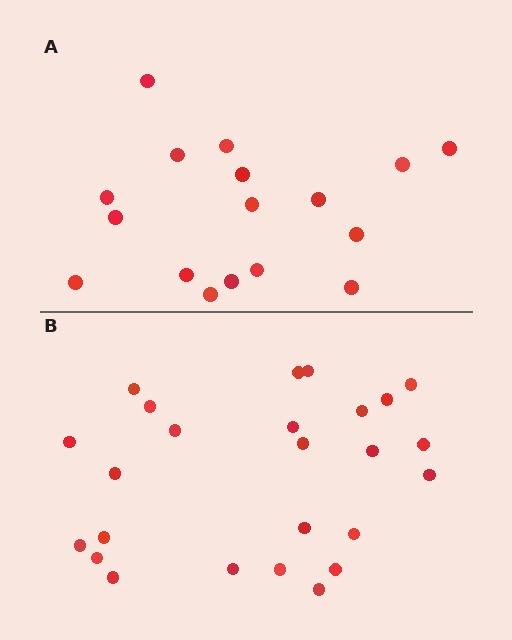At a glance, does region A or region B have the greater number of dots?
Region B (the bottom region) has more dots.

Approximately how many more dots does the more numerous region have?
Region B has roughly 8 or so more dots than region A.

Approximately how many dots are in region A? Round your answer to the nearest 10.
About 20 dots. (The exact count is 17, which rounds to 20.)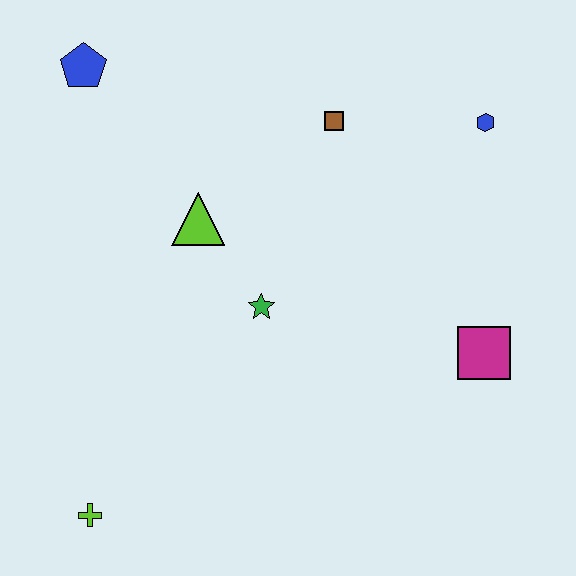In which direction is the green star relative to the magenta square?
The green star is to the left of the magenta square.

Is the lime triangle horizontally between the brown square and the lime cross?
Yes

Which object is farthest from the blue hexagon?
The lime cross is farthest from the blue hexagon.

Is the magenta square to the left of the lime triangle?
No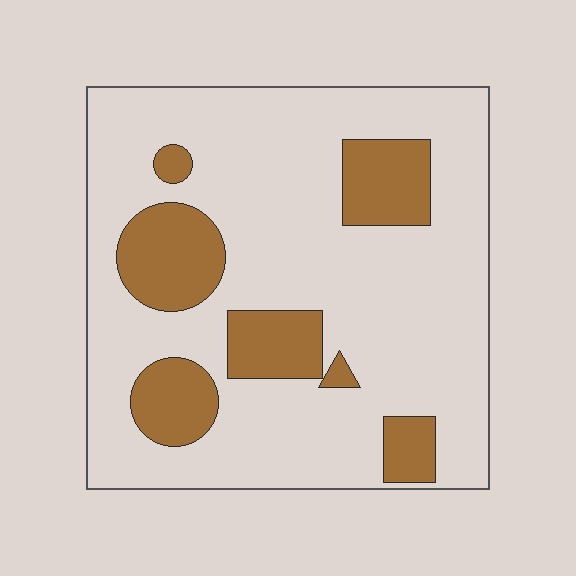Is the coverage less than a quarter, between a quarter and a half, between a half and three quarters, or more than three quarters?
Less than a quarter.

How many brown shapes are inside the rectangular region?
7.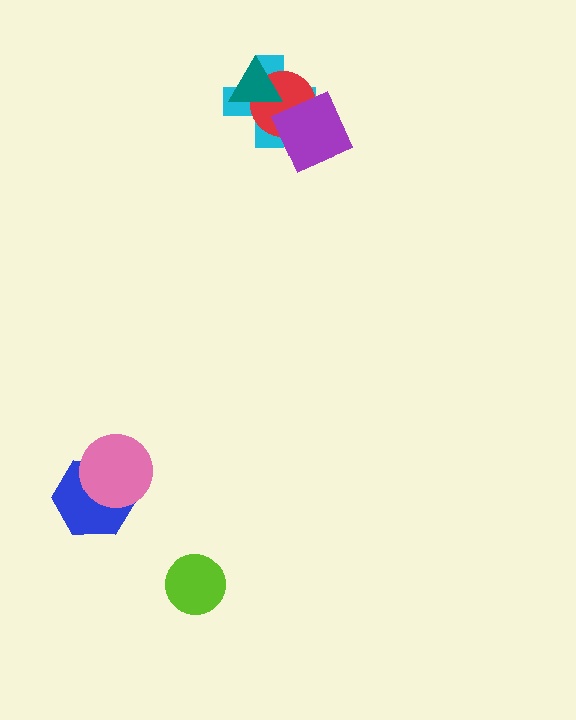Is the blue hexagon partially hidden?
Yes, it is partially covered by another shape.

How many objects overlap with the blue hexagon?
1 object overlaps with the blue hexagon.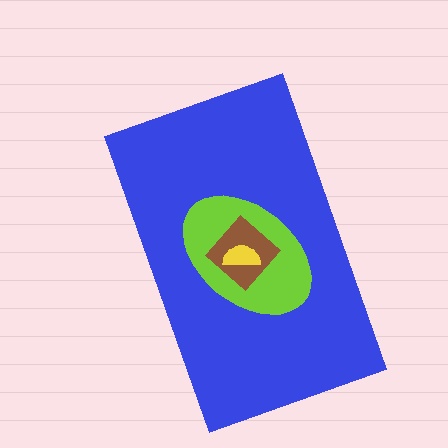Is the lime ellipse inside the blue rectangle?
Yes.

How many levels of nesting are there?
4.